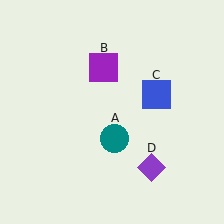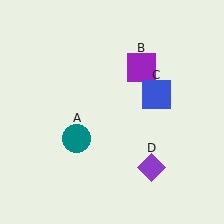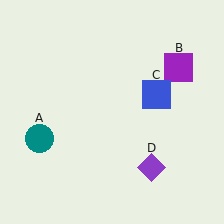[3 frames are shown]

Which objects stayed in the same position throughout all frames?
Blue square (object C) and purple diamond (object D) remained stationary.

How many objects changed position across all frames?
2 objects changed position: teal circle (object A), purple square (object B).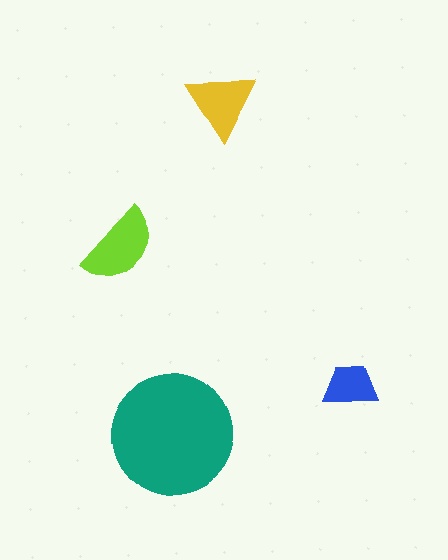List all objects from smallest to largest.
The blue trapezoid, the yellow triangle, the lime semicircle, the teal circle.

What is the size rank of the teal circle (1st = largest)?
1st.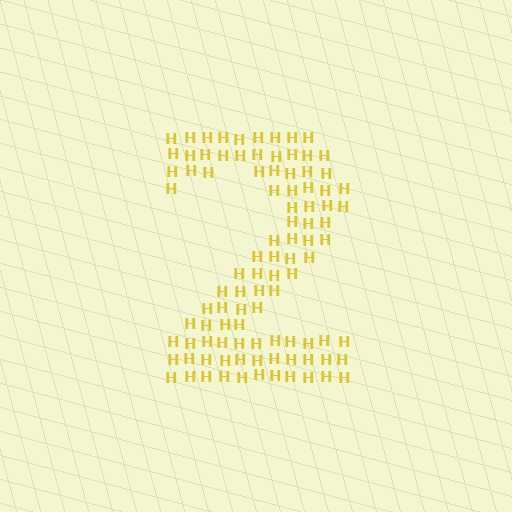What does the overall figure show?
The overall figure shows the digit 2.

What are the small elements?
The small elements are letter H's.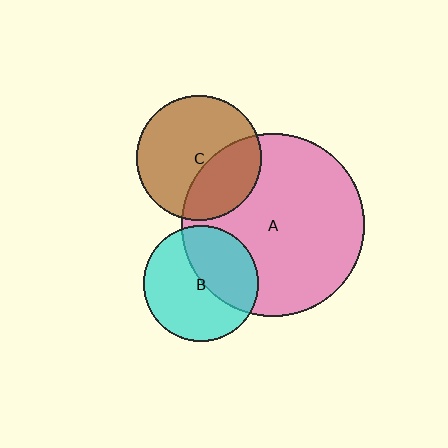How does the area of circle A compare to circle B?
Approximately 2.5 times.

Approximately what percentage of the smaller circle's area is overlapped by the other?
Approximately 35%.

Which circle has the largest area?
Circle A (pink).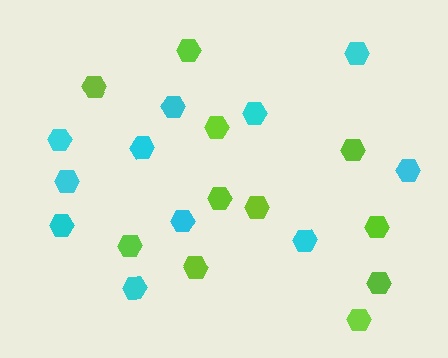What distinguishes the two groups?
There are 2 groups: one group of cyan hexagons (11) and one group of lime hexagons (11).